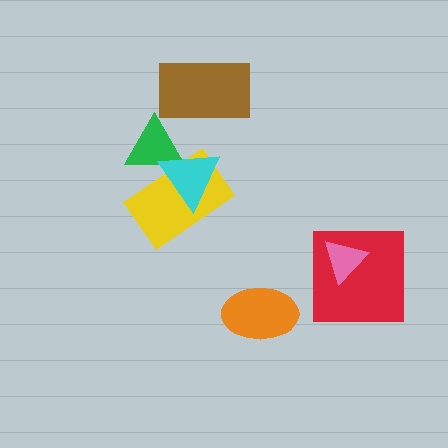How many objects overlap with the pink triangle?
1 object overlaps with the pink triangle.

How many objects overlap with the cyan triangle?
2 objects overlap with the cyan triangle.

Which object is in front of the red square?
The pink triangle is in front of the red square.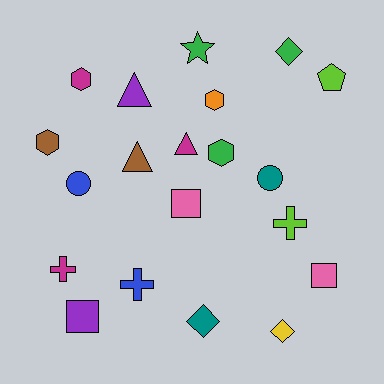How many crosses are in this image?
There are 3 crosses.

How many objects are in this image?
There are 20 objects.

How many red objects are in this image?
There are no red objects.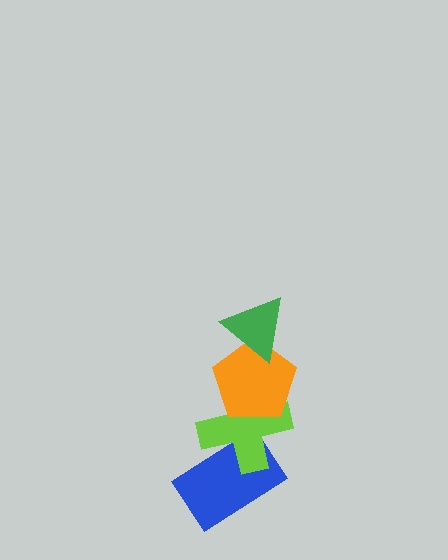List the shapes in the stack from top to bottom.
From top to bottom: the green triangle, the orange pentagon, the lime cross, the blue rectangle.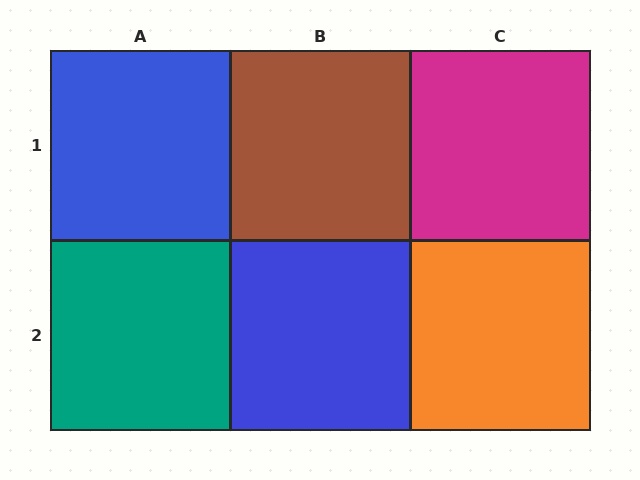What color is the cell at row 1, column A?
Blue.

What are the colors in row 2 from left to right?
Teal, blue, orange.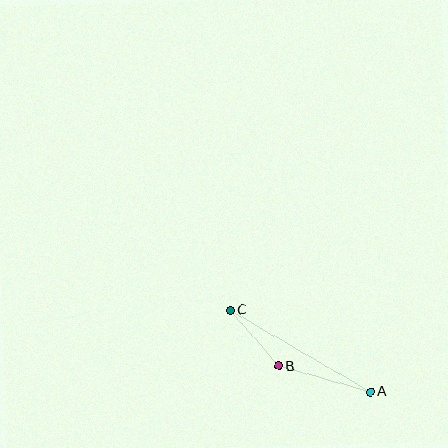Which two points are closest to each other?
Points B and C are closest to each other.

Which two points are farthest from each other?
Points A and C are farthest from each other.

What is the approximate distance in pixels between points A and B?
The distance between A and B is approximately 95 pixels.